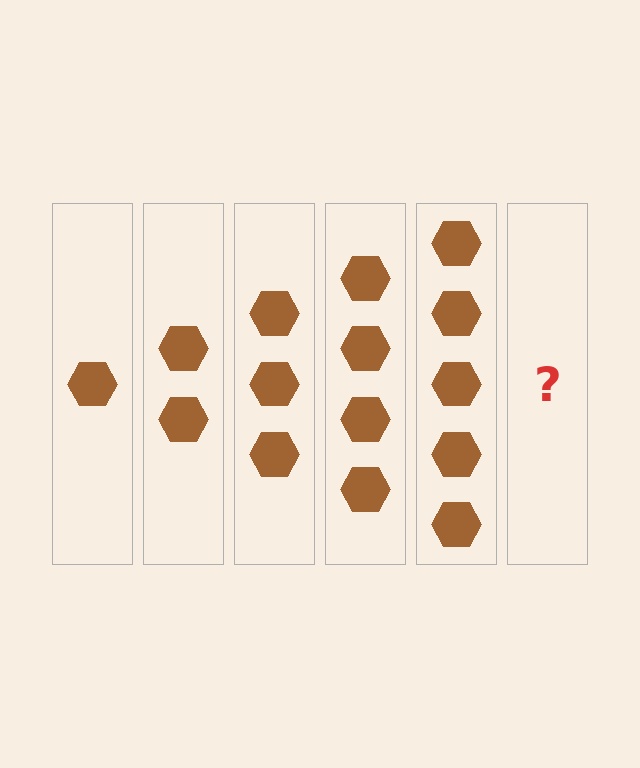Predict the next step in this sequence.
The next step is 6 hexagons.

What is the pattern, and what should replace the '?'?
The pattern is that each step adds one more hexagon. The '?' should be 6 hexagons.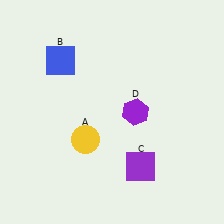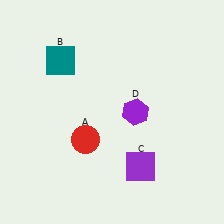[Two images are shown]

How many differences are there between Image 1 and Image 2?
There are 2 differences between the two images.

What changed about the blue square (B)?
In Image 1, B is blue. In Image 2, it changed to teal.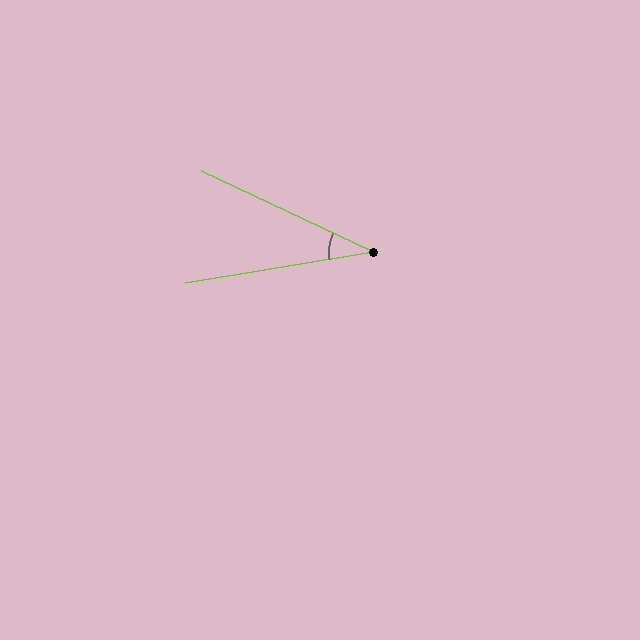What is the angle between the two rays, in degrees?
Approximately 35 degrees.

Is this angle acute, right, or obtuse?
It is acute.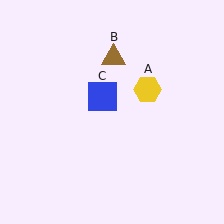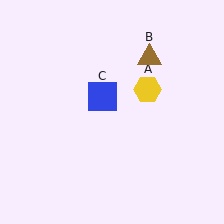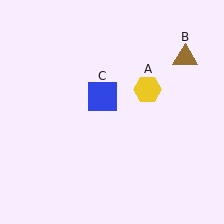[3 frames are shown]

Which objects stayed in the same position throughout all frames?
Yellow hexagon (object A) and blue square (object C) remained stationary.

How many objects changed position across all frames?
1 object changed position: brown triangle (object B).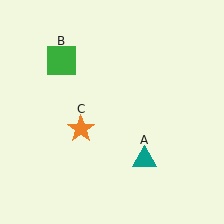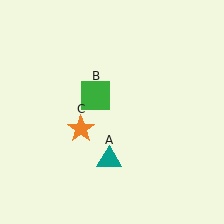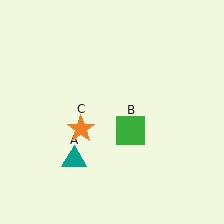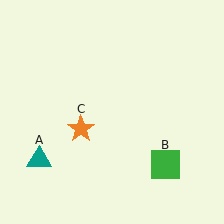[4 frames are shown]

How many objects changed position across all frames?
2 objects changed position: teal triangle (object A), green square (object B).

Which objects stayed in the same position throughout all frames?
Orange star (object C) remained stationary.